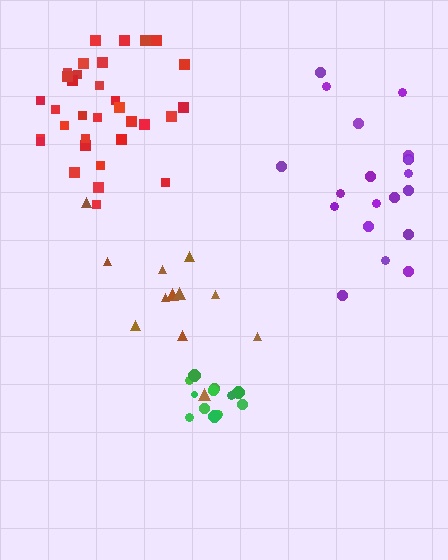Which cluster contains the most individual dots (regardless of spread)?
Red (33).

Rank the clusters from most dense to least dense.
red, green, purple, brown.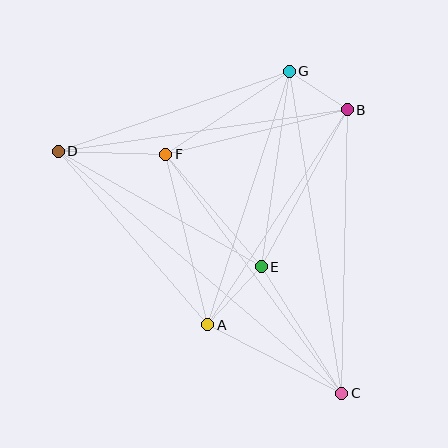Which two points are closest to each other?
Points B and G are closest to each other.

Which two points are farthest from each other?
Points C and D are farthest from each other.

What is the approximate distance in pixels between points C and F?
The distance between C and F is approximately 297 pixels.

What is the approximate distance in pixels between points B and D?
The distance between B and D is approximately 292 pixels.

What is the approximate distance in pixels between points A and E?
The distance between A and E is approximately 79 pixels.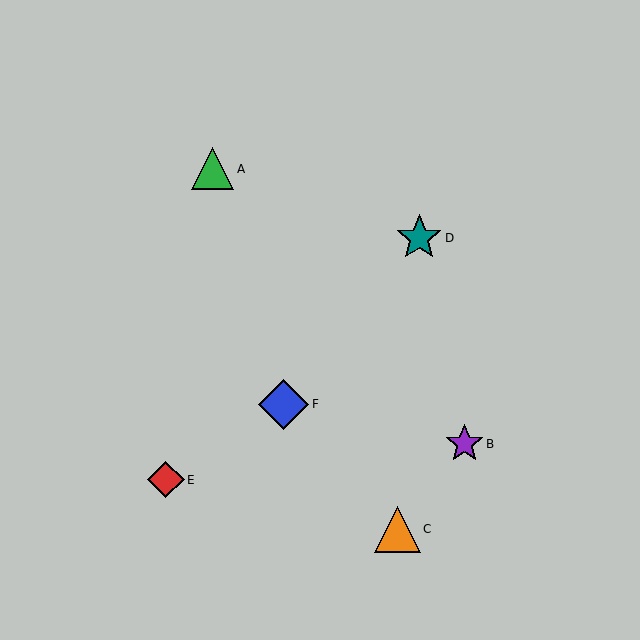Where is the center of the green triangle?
The center of the green triangle is at (213, 169).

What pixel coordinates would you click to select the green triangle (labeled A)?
Click at (213, 169) to select the green triangle A.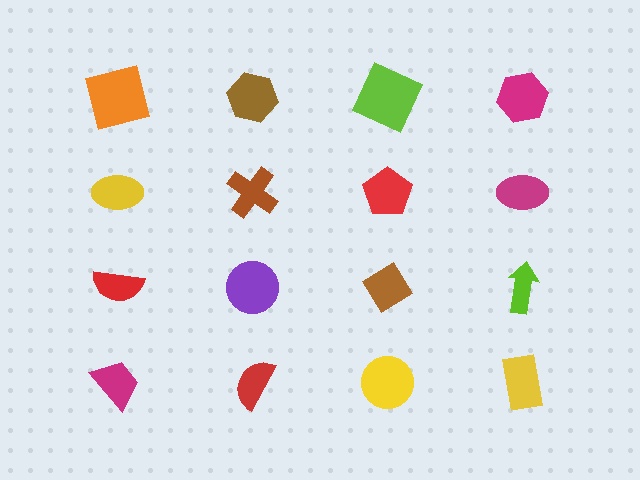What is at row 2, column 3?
A red pentagon.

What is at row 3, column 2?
A purple circle.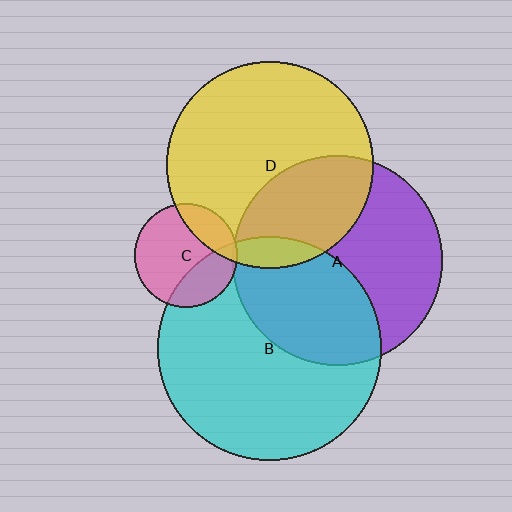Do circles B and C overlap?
Yes.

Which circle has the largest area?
Circle B (cyan).